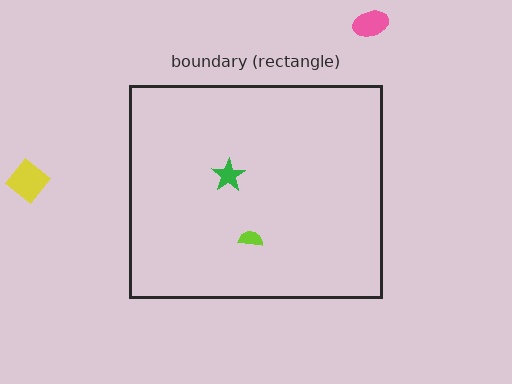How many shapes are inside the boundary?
2 inside, 2 outside.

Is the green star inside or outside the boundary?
Inside.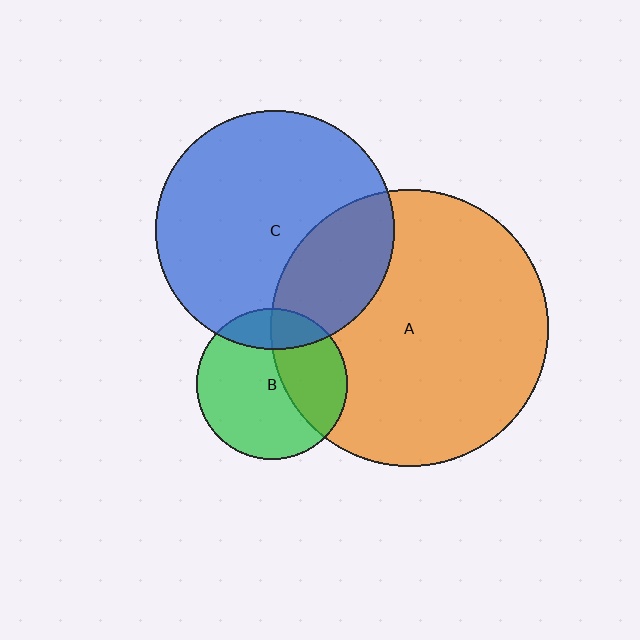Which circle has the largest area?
Circle A (orange).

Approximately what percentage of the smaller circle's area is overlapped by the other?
Approximately 20%.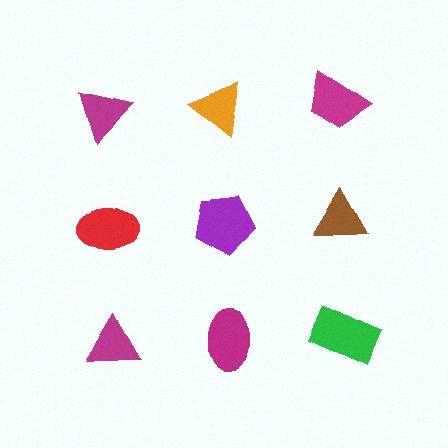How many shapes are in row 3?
3 shapes.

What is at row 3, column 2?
A magenta ellipse.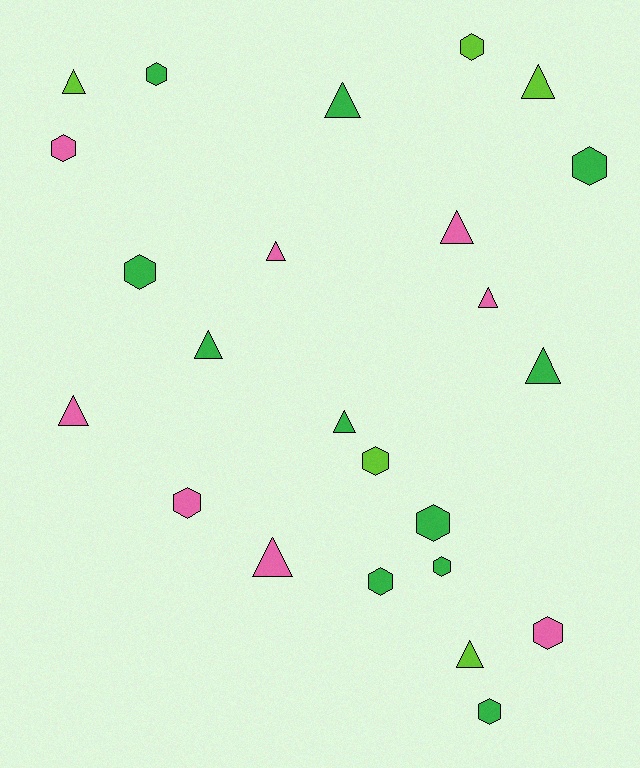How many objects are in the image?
There are 24 objects.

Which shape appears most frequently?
Hexagon, with 12 objects.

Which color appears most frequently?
Green, with 11 objects.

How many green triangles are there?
There are 4 green triangles.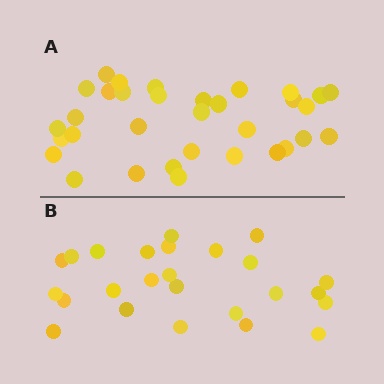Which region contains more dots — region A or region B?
Region A (the top region) has more dots.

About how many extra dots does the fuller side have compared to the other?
Region A has roughly 8 or so more dots than region B.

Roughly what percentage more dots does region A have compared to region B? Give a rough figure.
About 30% more.